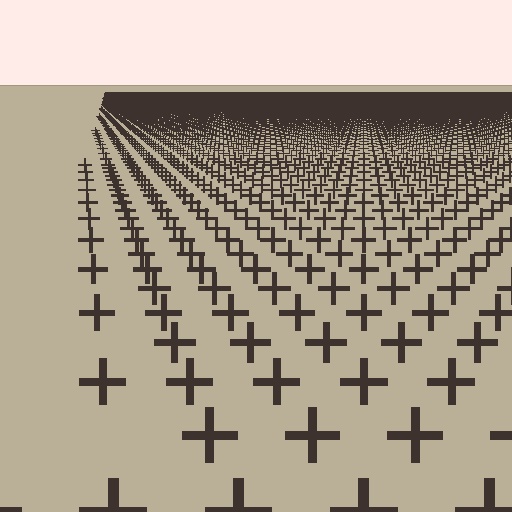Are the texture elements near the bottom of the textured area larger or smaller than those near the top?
Larger. Near the bottom, elements are closer to the viewer and appear at a bigger on-screen size.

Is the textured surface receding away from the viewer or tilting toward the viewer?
The surface is receding away from the viewer. Texture elements get smaller and denser toward the top.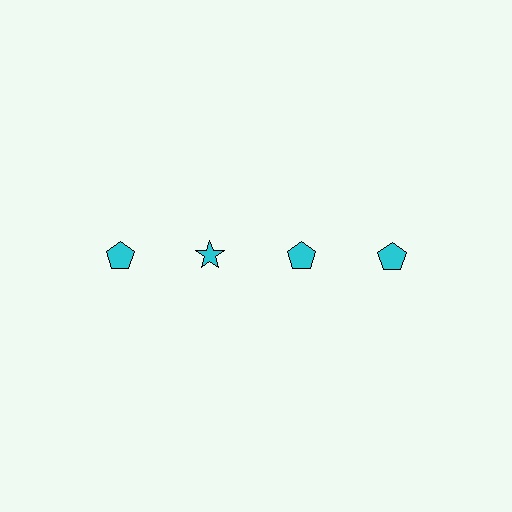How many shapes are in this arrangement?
There are 4 shapes arranged in a grid pattern.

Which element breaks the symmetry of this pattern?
The cyan star in the top row, second from left column breaks the symmetry. All other shapes are cyan pentagons.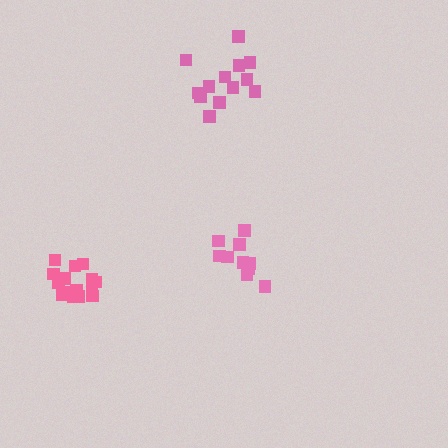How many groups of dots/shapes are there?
There are 3 groups.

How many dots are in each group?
Group 1: 11 dots, Group 2: 13 dots, Group 3: 15 dots (39 total).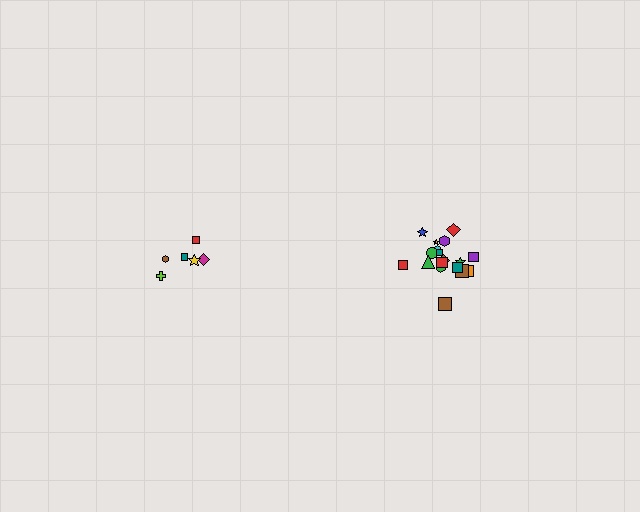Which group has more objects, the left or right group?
The right group.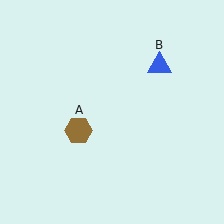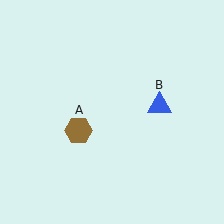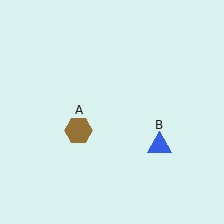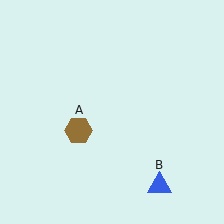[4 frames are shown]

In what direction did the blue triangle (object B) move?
The blue triangle (object B) moved down.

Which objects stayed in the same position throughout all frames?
Brown hexagon (object A) remained stationary.